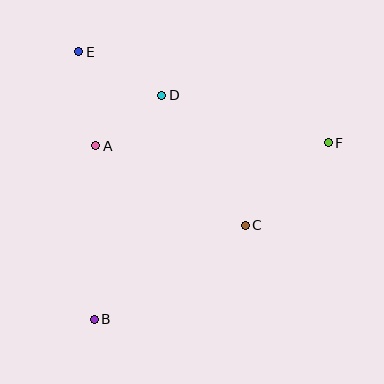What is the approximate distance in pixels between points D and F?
The distance between D and F is approximately 174 pixels.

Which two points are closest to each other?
Points A and D are closest to each other.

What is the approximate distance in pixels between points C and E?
The distance between C and E is approximately 241 pixels.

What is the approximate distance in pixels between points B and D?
The distance between B and D is approximately 234 pixels.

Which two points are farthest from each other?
Points B and F are farthest from each other.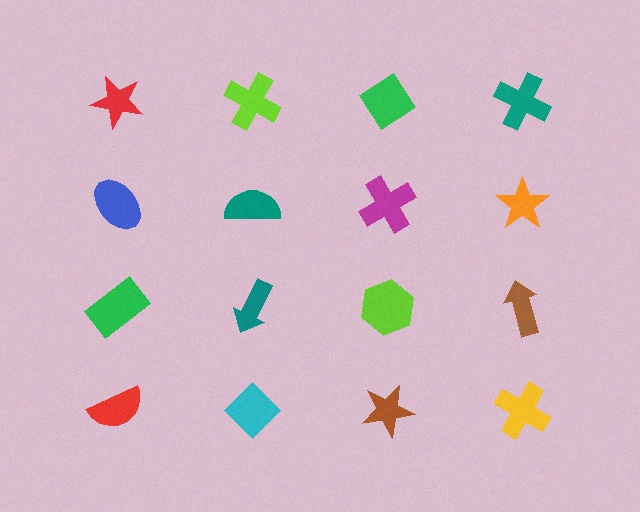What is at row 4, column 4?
A yellow cross.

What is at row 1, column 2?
A lime cross.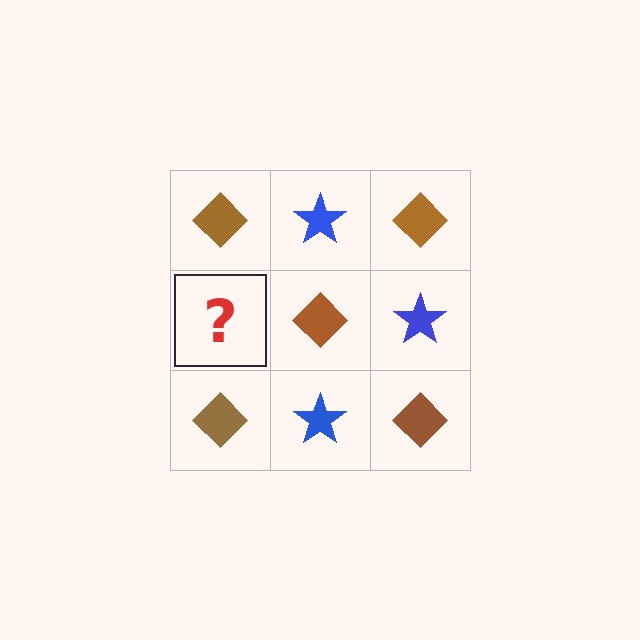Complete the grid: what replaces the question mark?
The question mark should be replaced with a blue star.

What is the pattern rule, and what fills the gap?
The rule is that it alternates brown diamond and blue star in a checkerboard pattern. The gap should be filled with a blue star.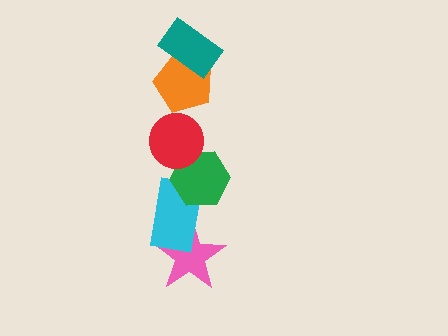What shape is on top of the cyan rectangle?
The green hexagon is on top of the cyan rectangle.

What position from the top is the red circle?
The red circle is 3rd from the top.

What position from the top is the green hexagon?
The green hexagon is 4th from the top.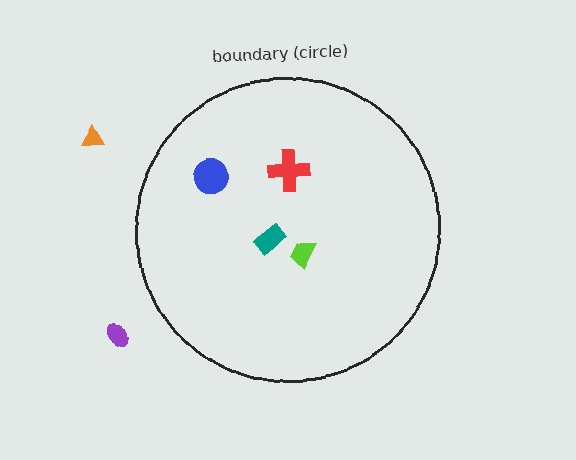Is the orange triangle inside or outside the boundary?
Outside.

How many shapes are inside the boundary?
4 inside, 2 outside.